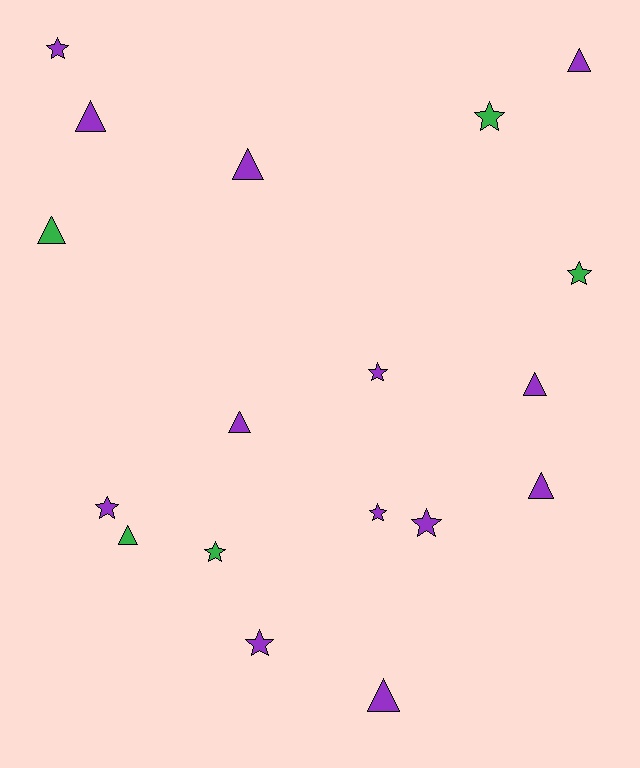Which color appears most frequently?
Purple, with 13 objects.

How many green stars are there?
There are 3 green stars.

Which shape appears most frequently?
Star, with 9 objects.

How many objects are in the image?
There are 18 objects.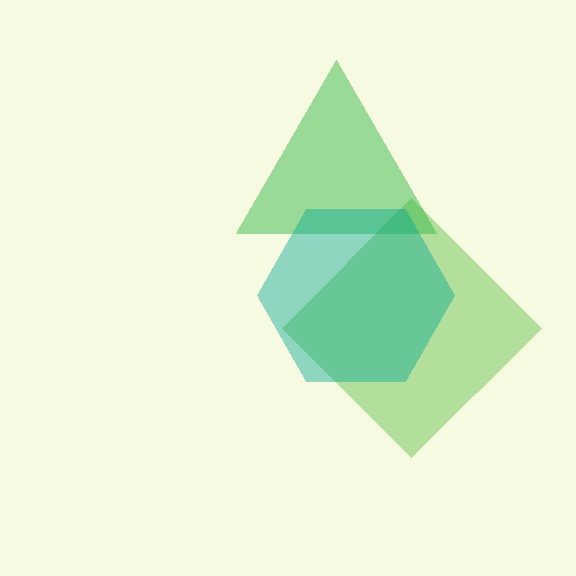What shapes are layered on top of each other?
The layered shapes are: a lime diamond, a green triangle, a teal hexagon.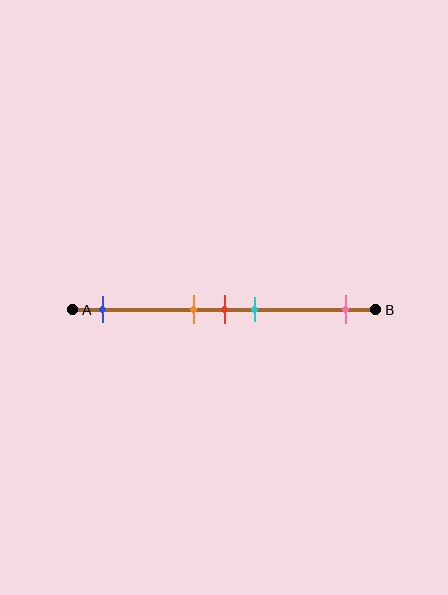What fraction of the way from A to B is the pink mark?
The pink mark is approximately 90% (0.9) of the way from A to B.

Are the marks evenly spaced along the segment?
No, the marks are not evenly spaced.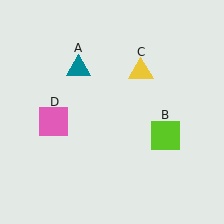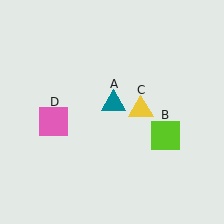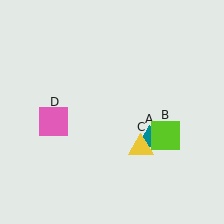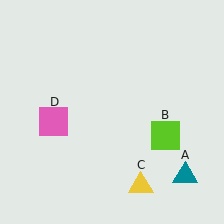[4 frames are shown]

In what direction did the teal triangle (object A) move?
The teal triangle (object A) moved down and to the right.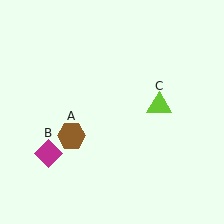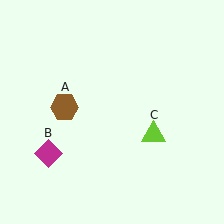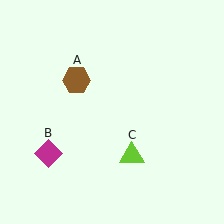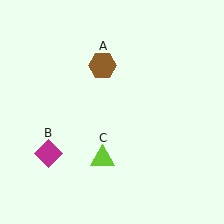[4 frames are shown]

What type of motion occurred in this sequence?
The brown hexagon (object A), lime triangle (object C) rotated clockwise around the center of the scene.